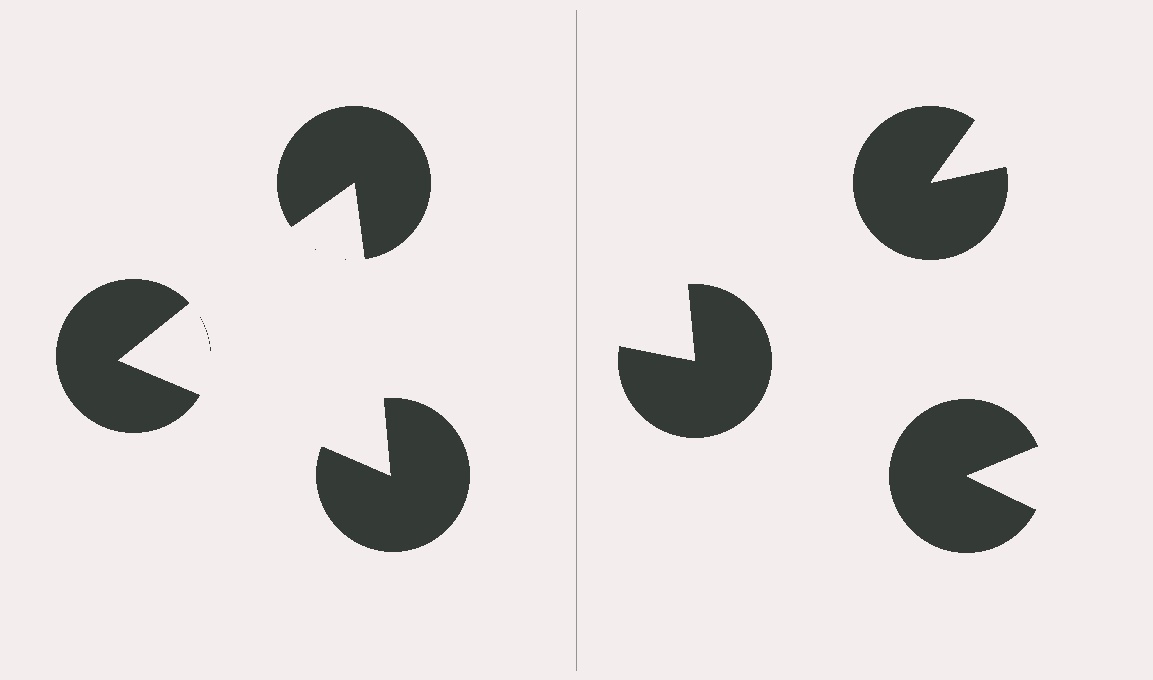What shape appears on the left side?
An illusory triangle.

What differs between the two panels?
The pac-man discs are positioned identically on both sides; only the wedge orientations differ. On the left they align to a triangle; on the right they are misaligned.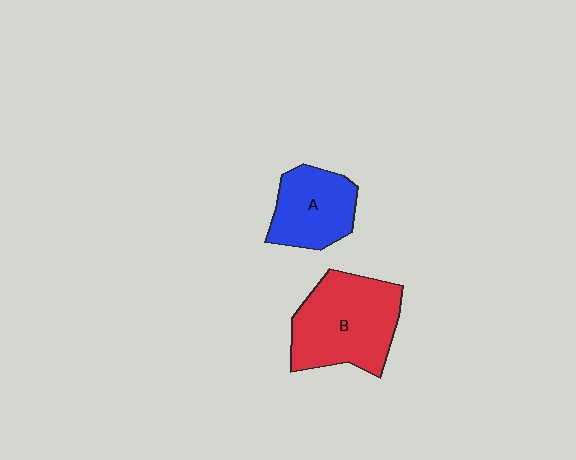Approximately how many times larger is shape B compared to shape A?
Approximately 1.5 times.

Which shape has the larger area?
Shape B (red).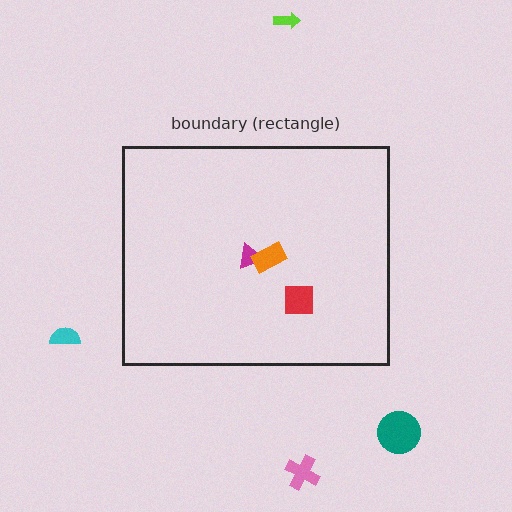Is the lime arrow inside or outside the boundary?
Outside.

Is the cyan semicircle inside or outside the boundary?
Outside.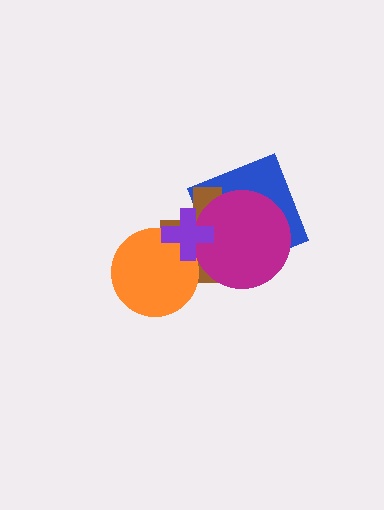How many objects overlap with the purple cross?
4 objects overlap with the purple cross.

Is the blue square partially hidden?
Yes, it is partially covered by another shape.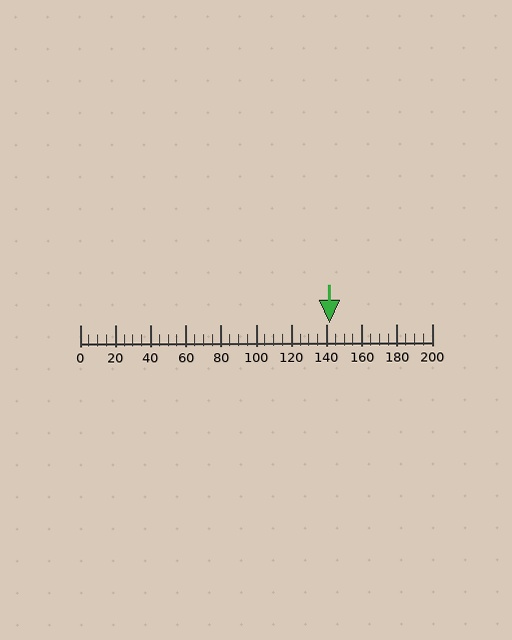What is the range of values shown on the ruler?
The ruler shows values from 0 to 200.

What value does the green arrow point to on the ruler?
The green arrow points to approximately 142.